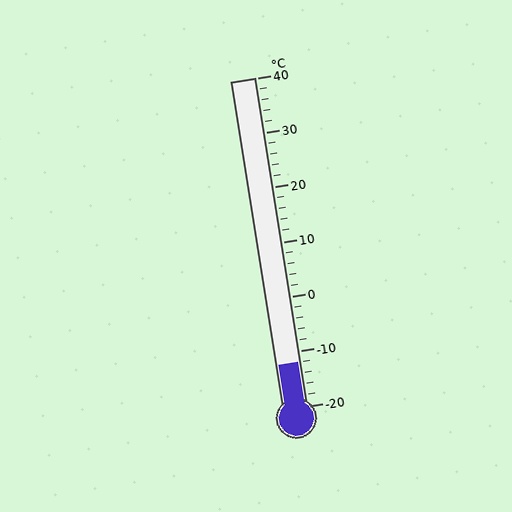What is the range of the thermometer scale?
The thermometer scale ranges from -20°C to 40°C.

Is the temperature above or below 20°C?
The temperature is below 20°C.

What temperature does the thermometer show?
The thermometer shows approximately -12°C.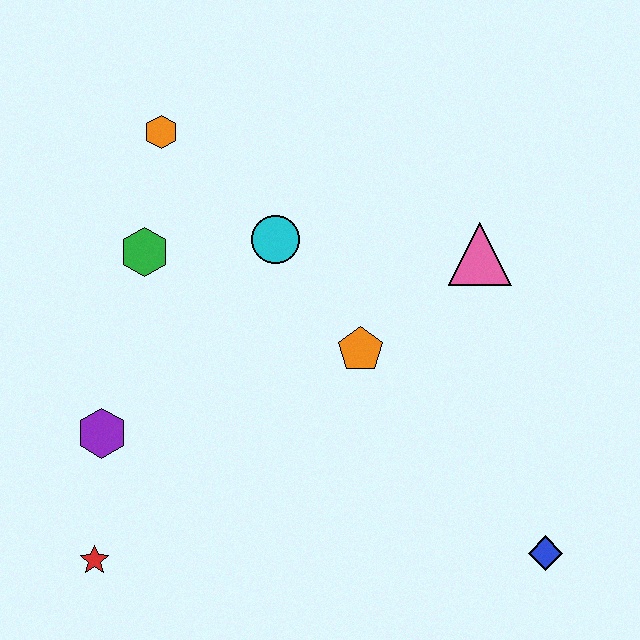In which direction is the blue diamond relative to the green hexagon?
The blue diamond is to the right of the green hexagon.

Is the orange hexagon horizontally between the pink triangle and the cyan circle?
No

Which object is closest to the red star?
The purple hexagon is closest to the red star.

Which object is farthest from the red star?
The pink triangle is farthest from the red star.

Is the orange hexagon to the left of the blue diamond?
Yes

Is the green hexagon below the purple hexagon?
No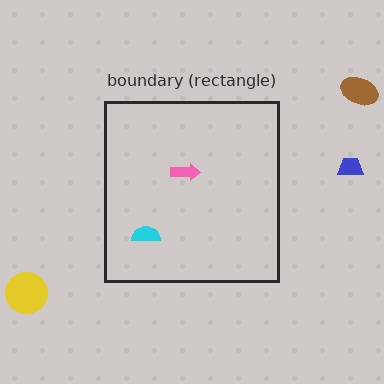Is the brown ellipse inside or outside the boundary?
Outside.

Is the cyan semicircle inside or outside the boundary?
Inside.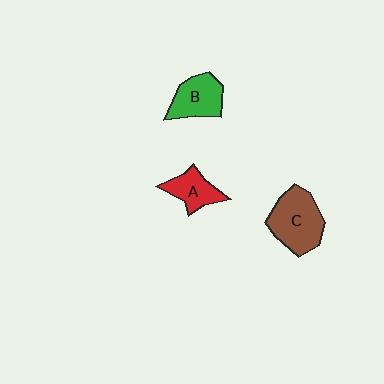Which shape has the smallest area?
Shape A (red).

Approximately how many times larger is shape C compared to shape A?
Approximately 1.7 times.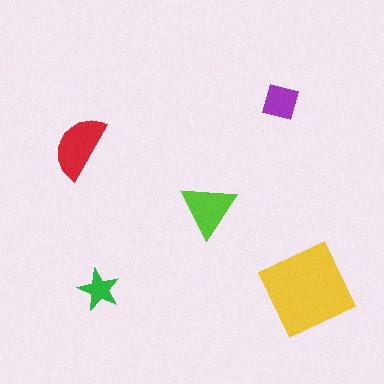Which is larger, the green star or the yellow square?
The yellow square.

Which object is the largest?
The yellow square.